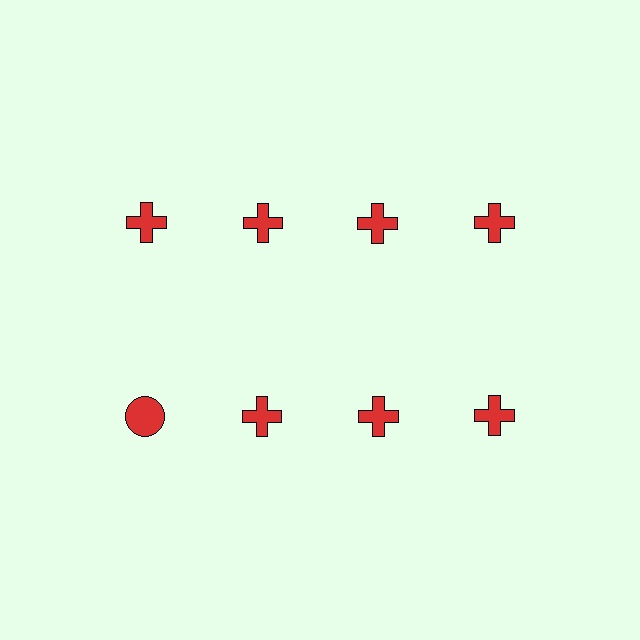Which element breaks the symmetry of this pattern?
The red circle in the second row, leftmost column breaks the symmetry. All other shapes are red crosses.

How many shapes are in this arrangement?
There are 8 shapes arranged in a grid pattern.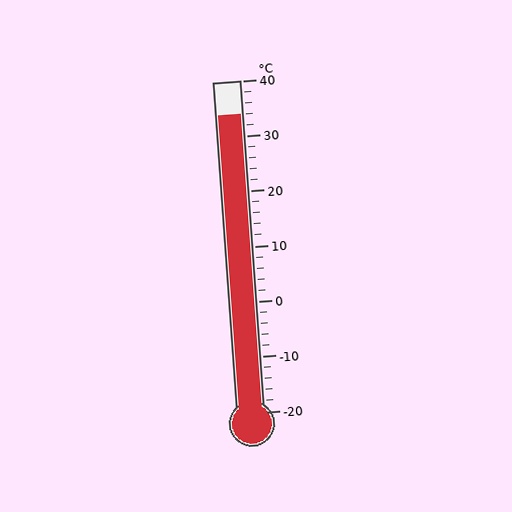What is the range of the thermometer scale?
The thermometer scale ranges from -20°C to 40°C.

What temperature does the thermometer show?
The thermometer shows approximately 34°C.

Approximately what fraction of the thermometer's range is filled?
The thermometer is filled to approximately 90% of its range.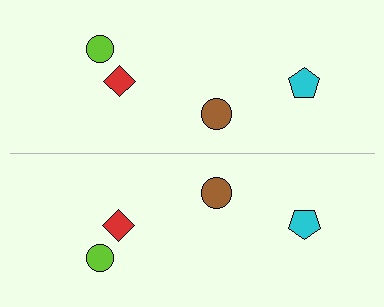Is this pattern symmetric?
Yes, this pattern has bilateral (reflection) symmetry.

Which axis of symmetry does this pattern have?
The pattern has a horizontal axis of symmetry running through the center of the image.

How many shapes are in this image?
There are 8 shapes in this image.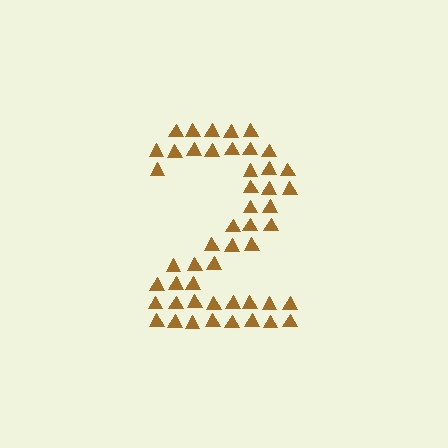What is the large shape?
The large shape is the digit 2.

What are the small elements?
The small elements are triangles.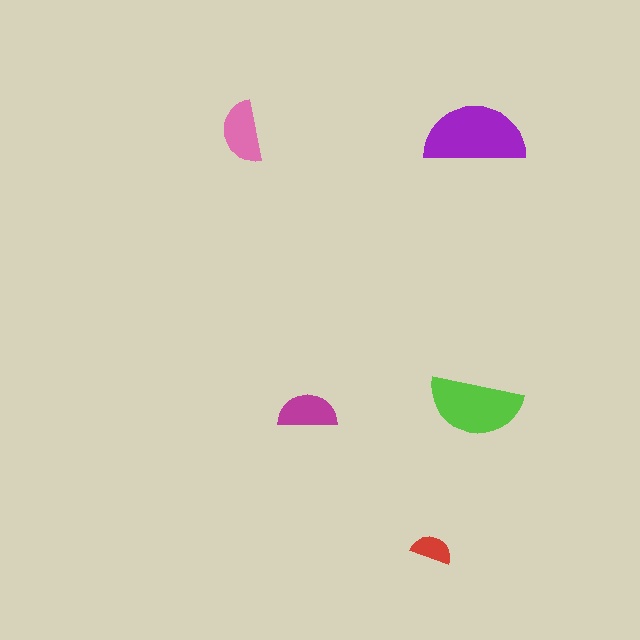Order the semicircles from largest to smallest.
the purple one, the lime one, the pink one, the magenta one, the red one.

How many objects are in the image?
There are 5 objects in the image.